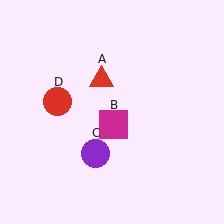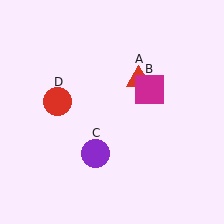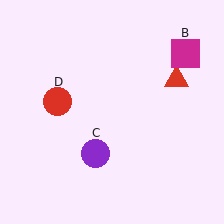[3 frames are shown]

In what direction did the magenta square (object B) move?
The magenta square (object B) moved up and to the right.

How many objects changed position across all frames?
2 objects changed position: red triangle (object A), magenta square (object B).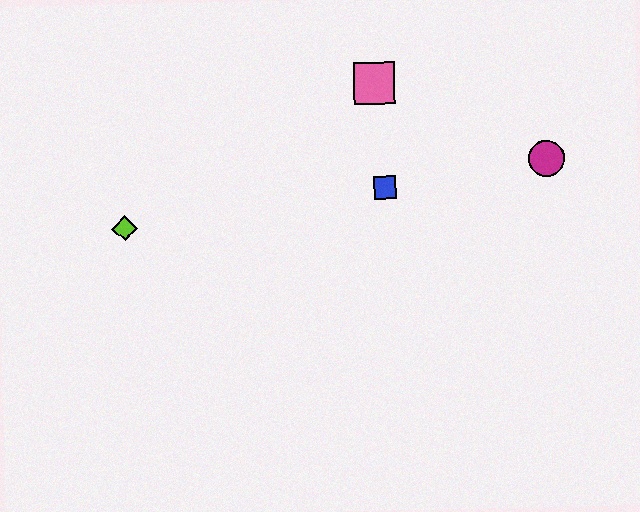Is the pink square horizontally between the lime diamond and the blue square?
Yes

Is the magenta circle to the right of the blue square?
Yes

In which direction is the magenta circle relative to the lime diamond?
The magenta circle is to the right of the lime diamond.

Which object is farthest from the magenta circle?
The lime diamond is farthest from the magenta circle.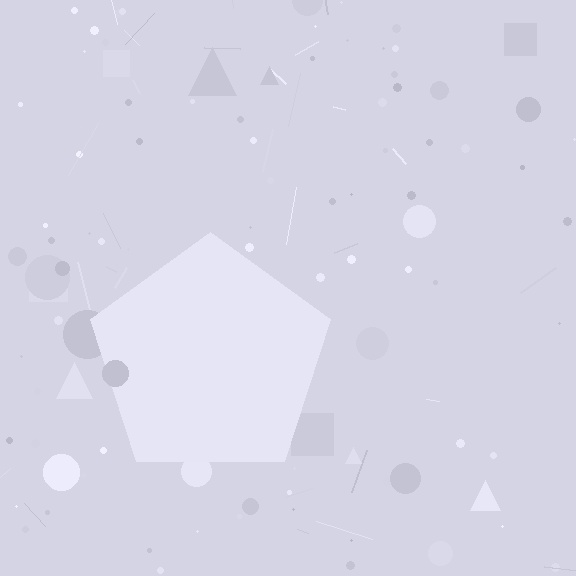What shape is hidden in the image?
A pentagon is hidden in the image.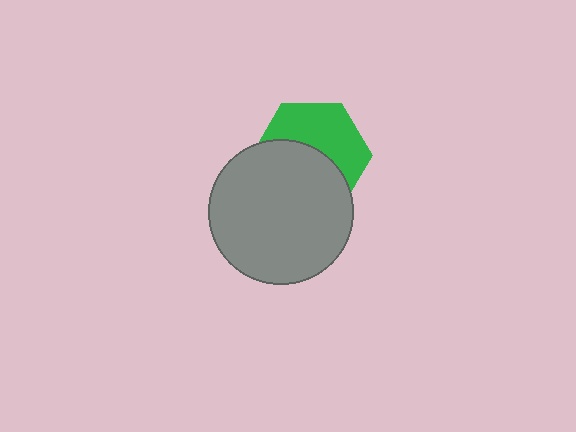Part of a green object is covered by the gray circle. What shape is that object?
It is a hexagon.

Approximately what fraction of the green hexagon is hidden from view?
Roughly 52% of the green hexagon is hidden behind the gray circle.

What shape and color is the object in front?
The object in front is a gray circle.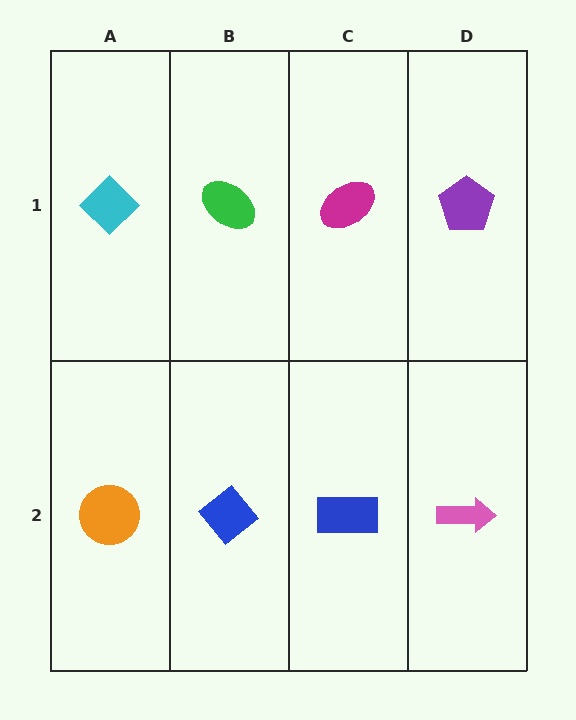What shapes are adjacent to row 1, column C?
A blue rectangle (row 2, column C), a green ellipse (row 1, column B), a purple pentagon (row 1, column D).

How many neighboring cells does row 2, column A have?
2.